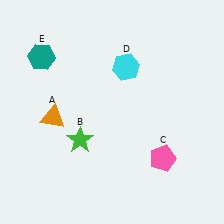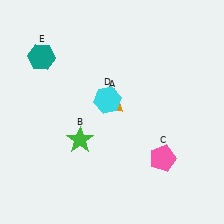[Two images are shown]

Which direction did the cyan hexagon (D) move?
The cyan hexagon (D) moved down.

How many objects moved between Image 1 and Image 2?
2 objects moved between the two images.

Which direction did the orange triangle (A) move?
The orange triangle (A) moved right.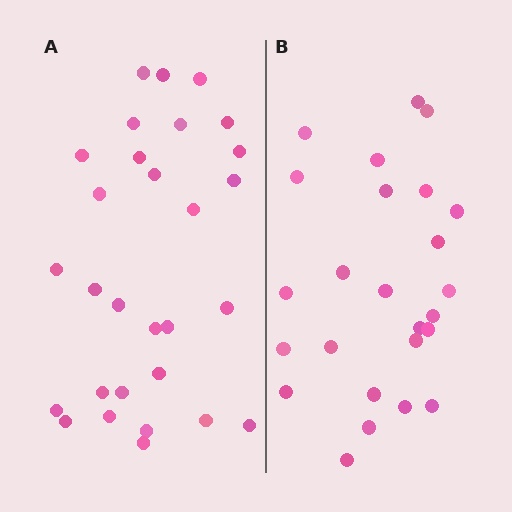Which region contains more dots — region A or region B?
Region A (the left region) has more dots.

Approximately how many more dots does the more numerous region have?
Region A has about 4 more dots than region B.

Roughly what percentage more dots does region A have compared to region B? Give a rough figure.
About 15% more.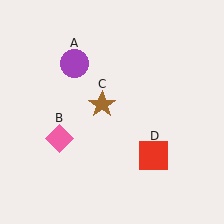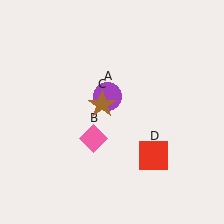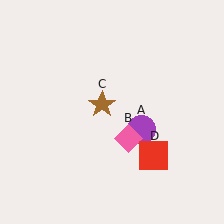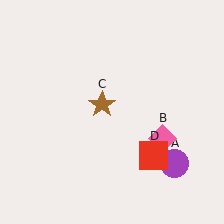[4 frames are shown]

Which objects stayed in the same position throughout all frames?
Brown star (object C) and red square (object D) remained stationary.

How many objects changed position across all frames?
2 objects changed position: purple circle (object A), pink diamond (object B).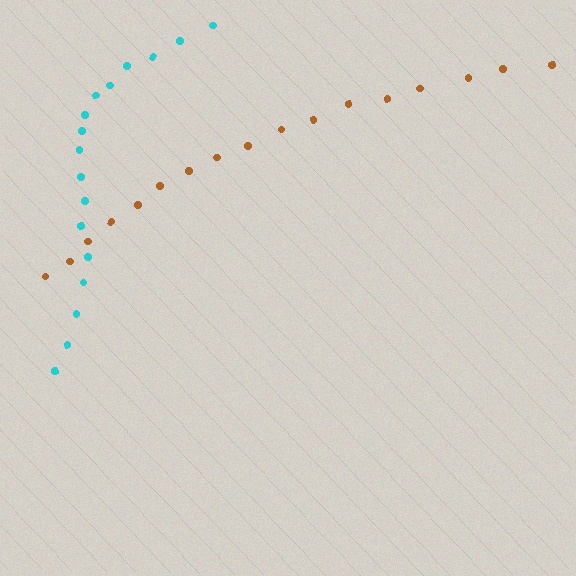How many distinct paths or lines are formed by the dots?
There are 2 distinct paths.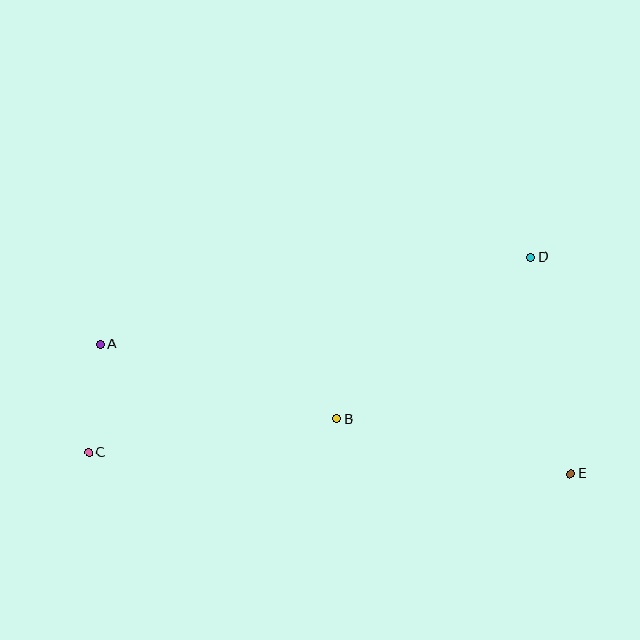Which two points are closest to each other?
Points A and C are closest to each other.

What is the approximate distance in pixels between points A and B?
The distance between A and B is approximately 248 pixels.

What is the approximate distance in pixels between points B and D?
The distance between B and D is approximately 252 pixels.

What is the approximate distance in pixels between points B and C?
The distance between B and C is approximately 251 pixels.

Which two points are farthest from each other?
Points A and E are farthest from each other.